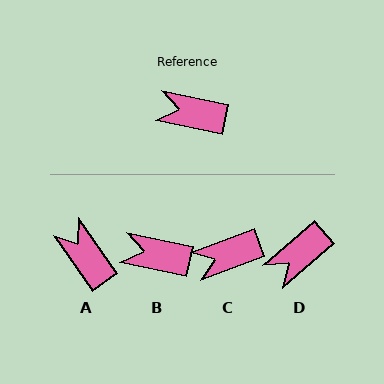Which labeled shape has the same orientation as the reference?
B.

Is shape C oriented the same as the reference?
No, it is off by about 32 degrees.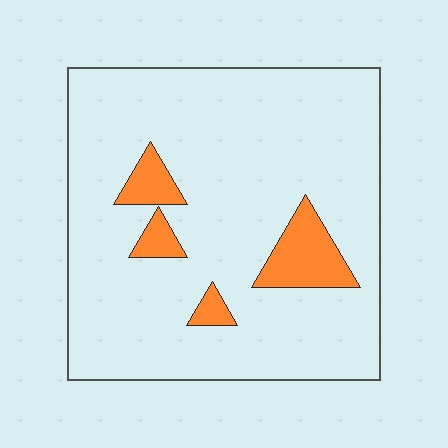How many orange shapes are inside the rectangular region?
4.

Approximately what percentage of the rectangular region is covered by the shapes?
Approximately 10%.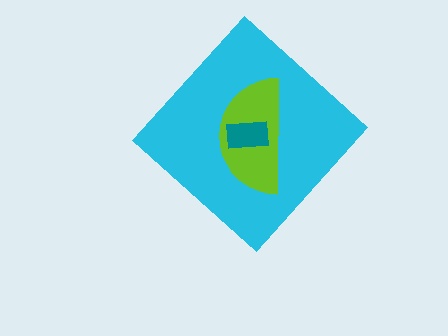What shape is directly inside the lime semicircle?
The teal rectangle.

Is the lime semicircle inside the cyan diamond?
Yes.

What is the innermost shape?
The teal rectangle.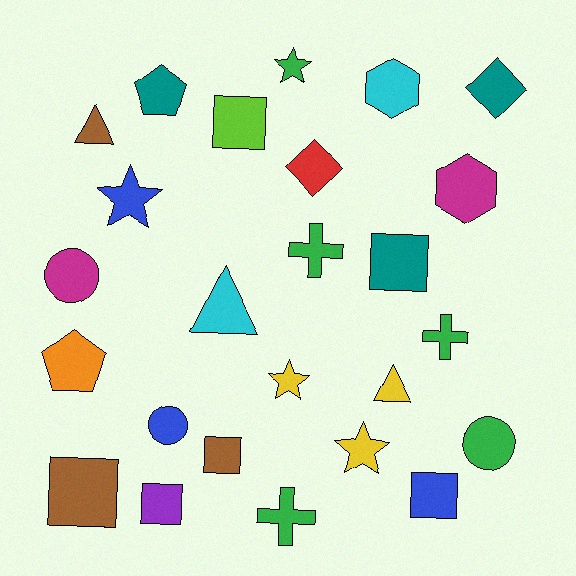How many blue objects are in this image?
There are 3 blue objects.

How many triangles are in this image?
There are 3 triangles.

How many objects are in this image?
There are 25 objects.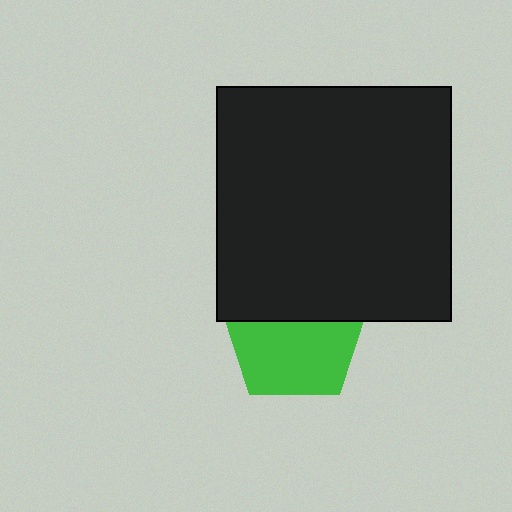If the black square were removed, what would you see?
You would see the complete green pentagon.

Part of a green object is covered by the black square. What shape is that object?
It is a pentagon.